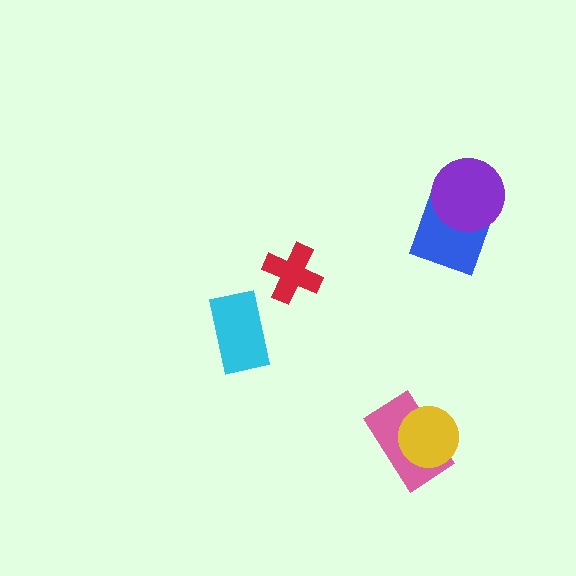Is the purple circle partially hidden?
No, no other shape covers it.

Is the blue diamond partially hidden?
Yes, it is partially covered by another shape.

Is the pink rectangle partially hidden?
Yes, it is partially covered by another shape.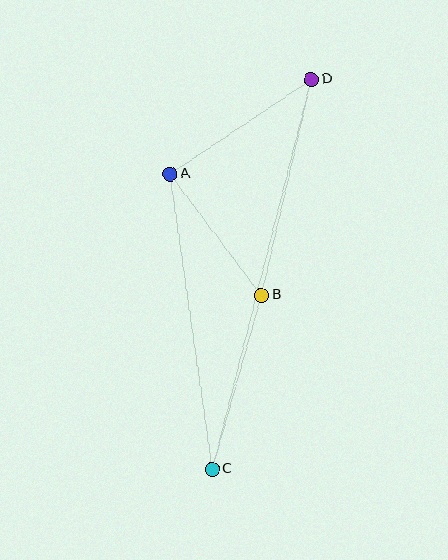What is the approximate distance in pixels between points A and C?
The distance between A and C is approximately 298 pixels.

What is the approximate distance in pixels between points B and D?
The distance between B and D is approximately 222 pixels.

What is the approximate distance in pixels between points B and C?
The distance between B and C is approximately 181 pixels.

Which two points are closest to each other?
Points A and B are closest to each other.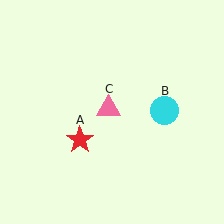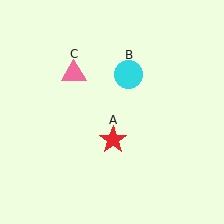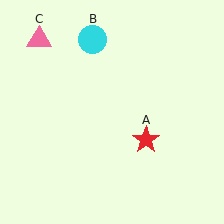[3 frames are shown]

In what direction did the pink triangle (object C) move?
The pink triangle (object C) moved up and to the left.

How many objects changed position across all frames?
3 objects changed position: red star (object A), cyan circle (object B), pink triangle (object C).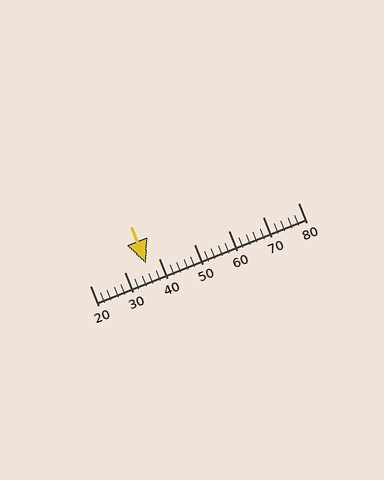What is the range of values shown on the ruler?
The ruler shows values from 20 to 80.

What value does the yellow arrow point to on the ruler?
The yellow arrow points to approximately 36.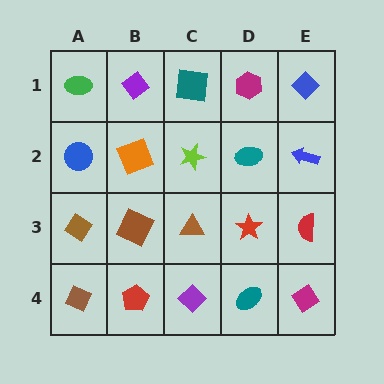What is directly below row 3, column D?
A teal ellipse.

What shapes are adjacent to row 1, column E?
A blue arrow (row 2, column E), a magenta hexagon (row 1, column D).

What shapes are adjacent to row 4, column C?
A brown triangle (row 3, column C), a red pentagon (row 4, column B), a teal ellipse (row 4, column D).